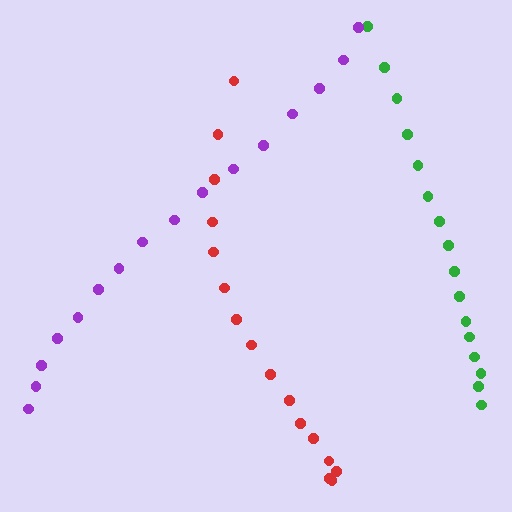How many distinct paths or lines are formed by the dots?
There are 3 distinct paths.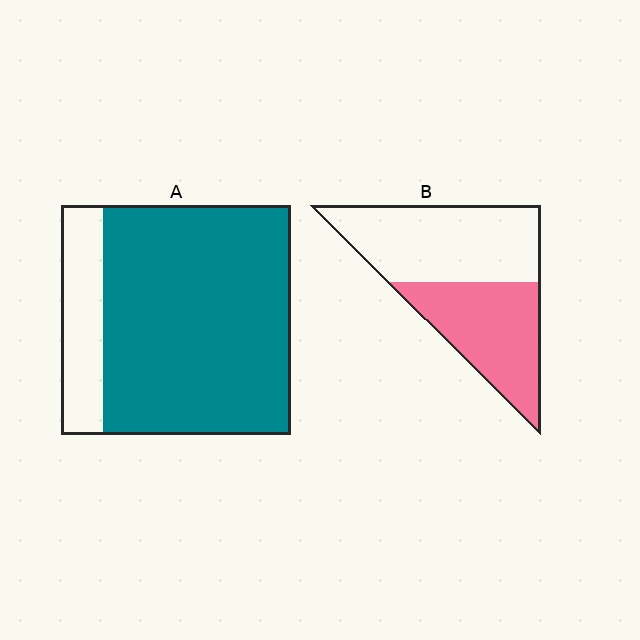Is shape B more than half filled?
No.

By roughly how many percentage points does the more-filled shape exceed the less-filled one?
By roughly 35 percentage points (A over B).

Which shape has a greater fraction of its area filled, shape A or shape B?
Shape A.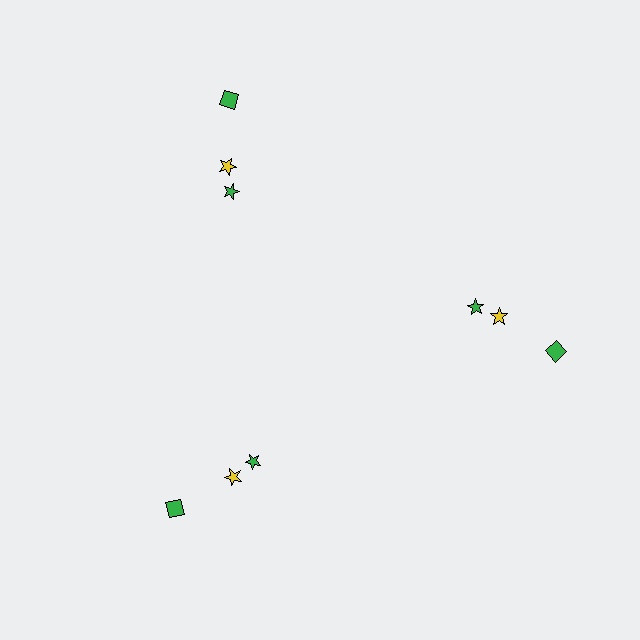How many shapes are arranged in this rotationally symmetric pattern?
There are 9 shapes, arranged in 3 groups of 3.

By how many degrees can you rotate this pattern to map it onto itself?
The pattern maps onto itself every 120 degrees of rotation.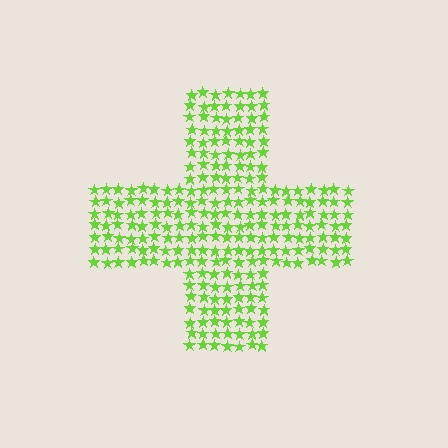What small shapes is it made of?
It is made of small stars.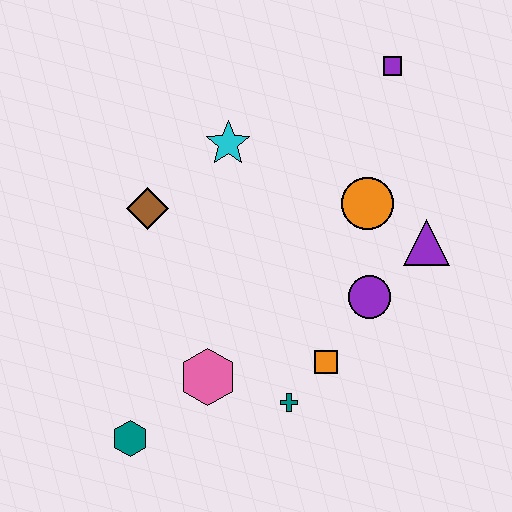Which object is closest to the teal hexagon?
The pink hexagon is closest to the teal hexagon.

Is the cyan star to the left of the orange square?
Yes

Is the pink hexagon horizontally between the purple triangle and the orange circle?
No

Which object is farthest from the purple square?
The teal hexagon is farthest from the purple square.